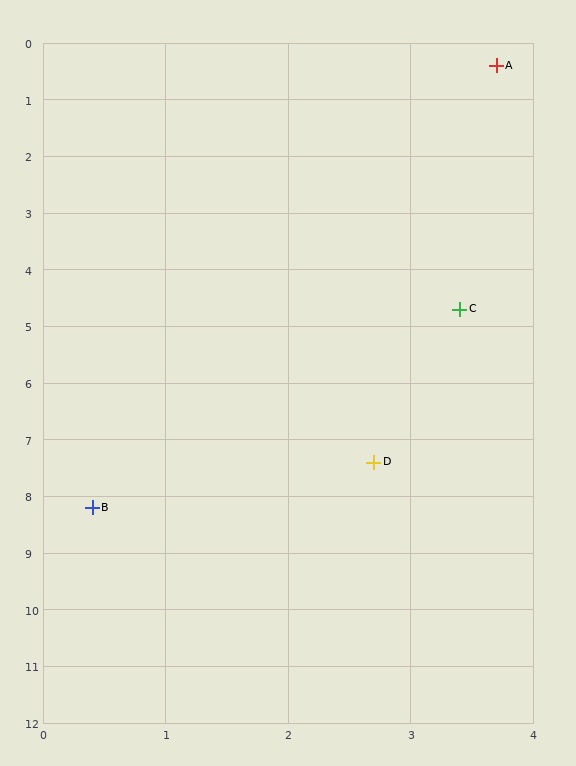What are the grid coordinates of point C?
Point C is at approximately (3.4, 4.7).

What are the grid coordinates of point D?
Point D is at approximately (2.7, 7.4).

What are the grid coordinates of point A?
Point A is at approximately (3.7, 0.4).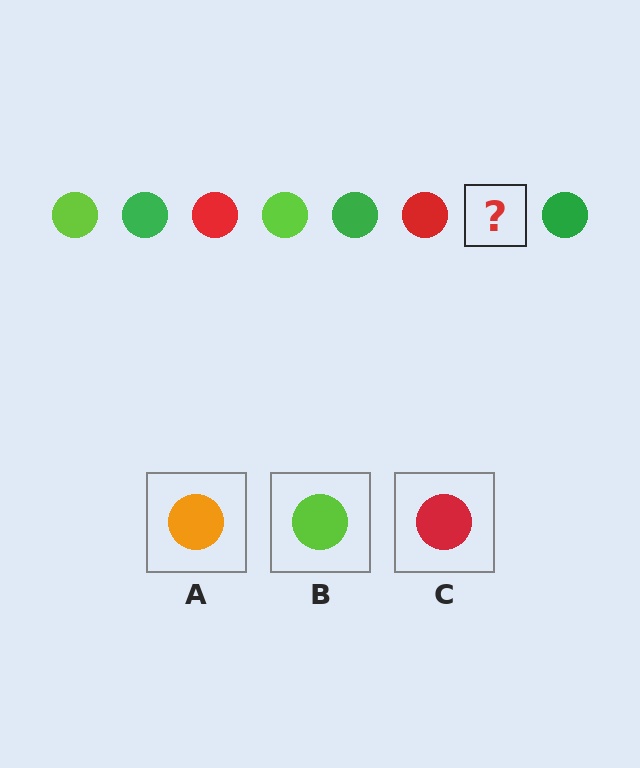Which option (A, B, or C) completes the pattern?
B.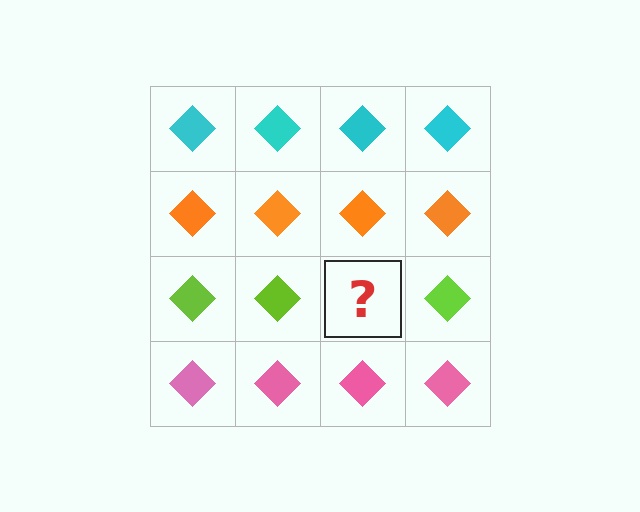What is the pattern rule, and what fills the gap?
The rule is that each row has a consistent color. The gap should be filled with a lime diamond.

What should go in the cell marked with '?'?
The missing cell should contain a lime diamond.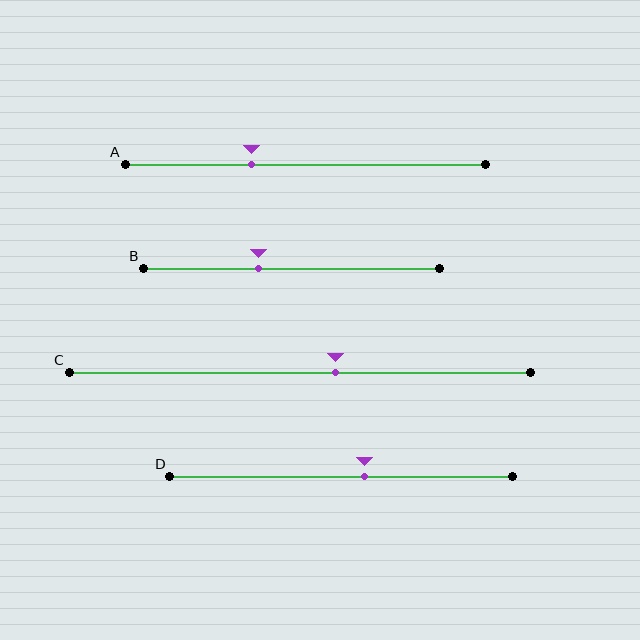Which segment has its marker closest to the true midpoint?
Segment D has its marker closest to the true midpoint.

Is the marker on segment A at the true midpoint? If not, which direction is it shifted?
No, the marker on segment A is shifted to the left by about 15% of the segment length.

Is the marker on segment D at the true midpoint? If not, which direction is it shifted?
No, the marker on segment D is shifted to the right by about 7% of the segment length.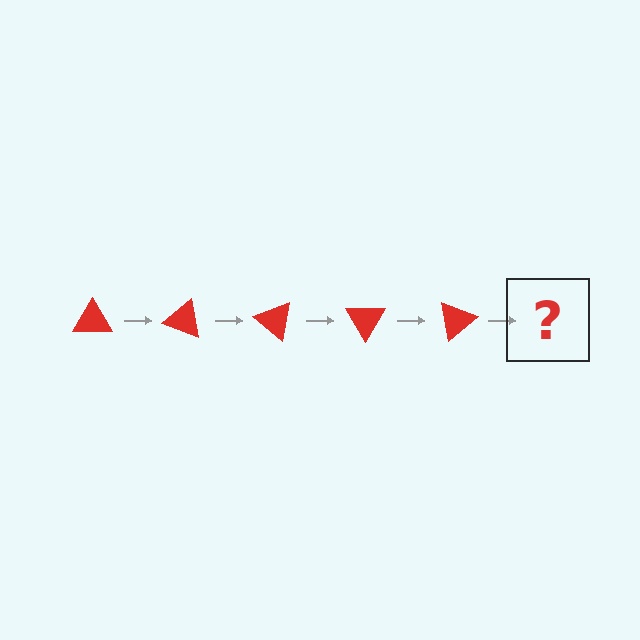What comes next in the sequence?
The next element should be a red triangle rotated 100 degrees.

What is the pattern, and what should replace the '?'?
The pattern is that the triangle rotates 20 degrees each step. The '?' should be a red triangle rotated 100 degrees.